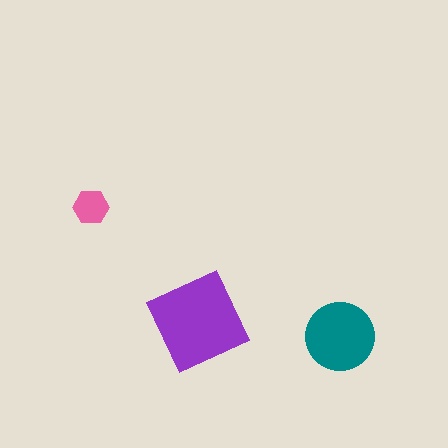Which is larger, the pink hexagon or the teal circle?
The teal circle.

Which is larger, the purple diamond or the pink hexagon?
The purple diamond.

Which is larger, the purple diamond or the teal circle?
The purple diamond.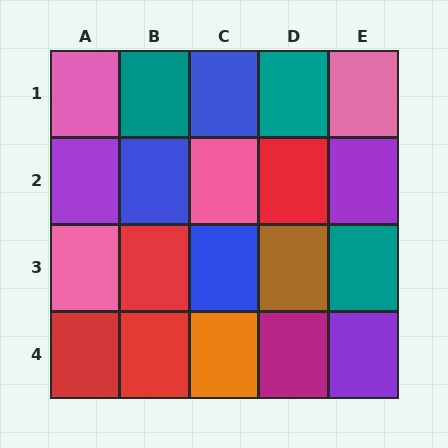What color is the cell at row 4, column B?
Red.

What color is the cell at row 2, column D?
Red.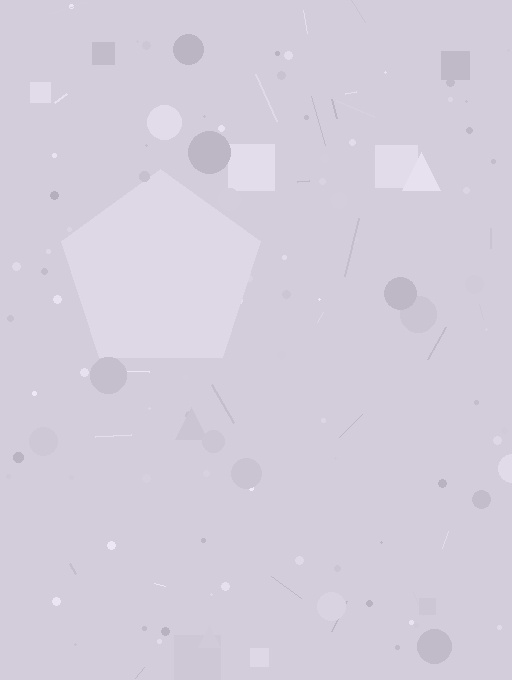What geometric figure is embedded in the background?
A pentagon is embedded in the background.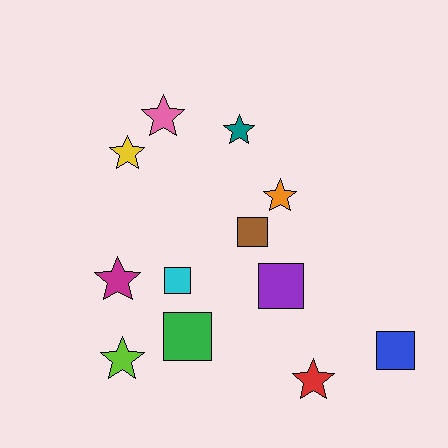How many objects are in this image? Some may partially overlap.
There are 12 objects.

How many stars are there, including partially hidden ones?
There are 7 stars.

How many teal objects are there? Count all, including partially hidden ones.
There is 1 teal object.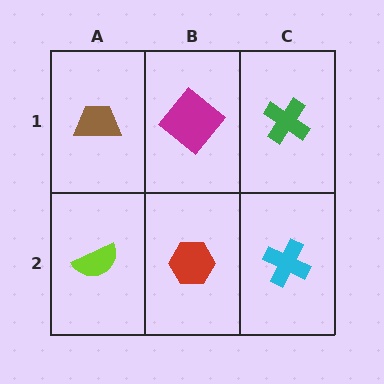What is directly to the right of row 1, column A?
A magenta diamond.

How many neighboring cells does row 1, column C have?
2.